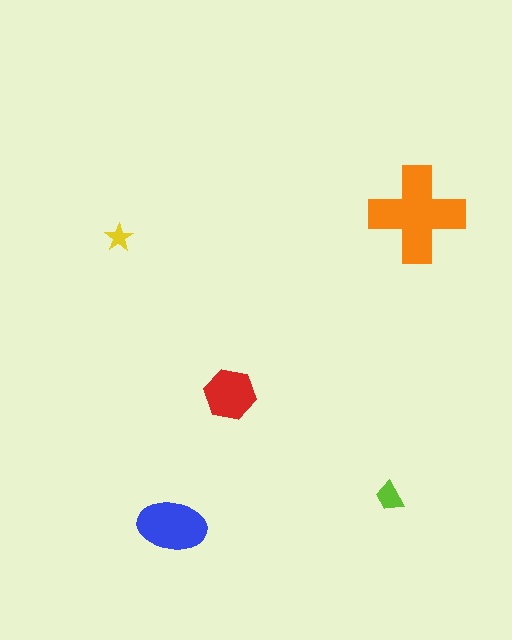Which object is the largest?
The orange cross.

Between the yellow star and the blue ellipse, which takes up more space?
The blue ellipse.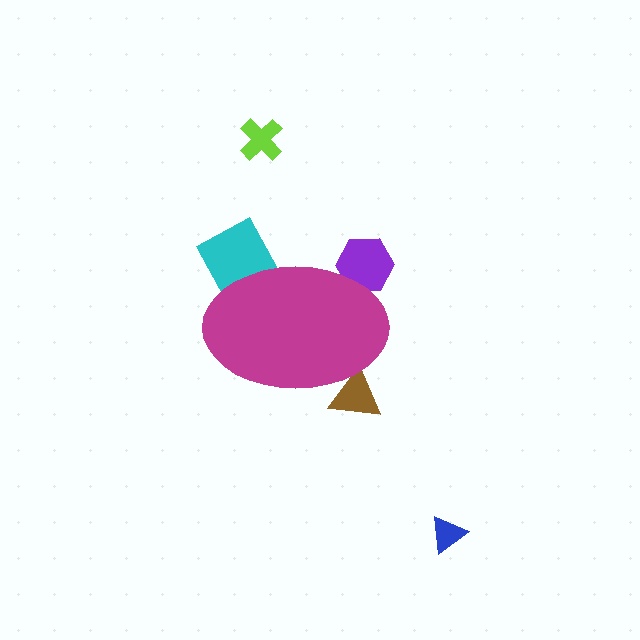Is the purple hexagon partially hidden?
Yes, the purple hexagon is partially hidden behind the magenta ellipse.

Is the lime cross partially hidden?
No, the lime cross is fully visible.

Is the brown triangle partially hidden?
Yes, the brown triangle is partially hidden behind the magenta ellipse.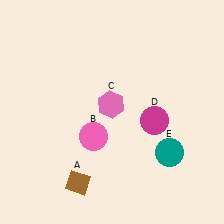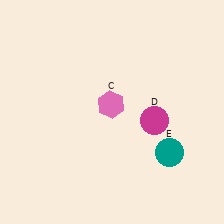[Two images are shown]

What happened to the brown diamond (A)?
The brown diamond (A) was removed in Image 2. It was in the bottom-left area of Image 1.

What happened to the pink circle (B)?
The pink circle (B) was removed in Image 2. It was in the bottom-left area of Image 1.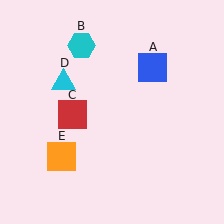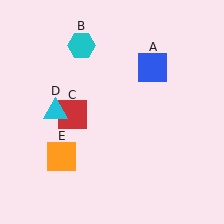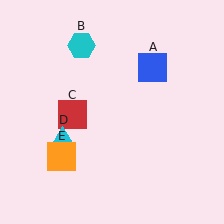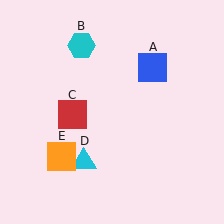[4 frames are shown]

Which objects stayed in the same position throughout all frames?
Blue square (object A) and cyan hexagon (object B) and red square (object C) and orange square (object E) remained stationary.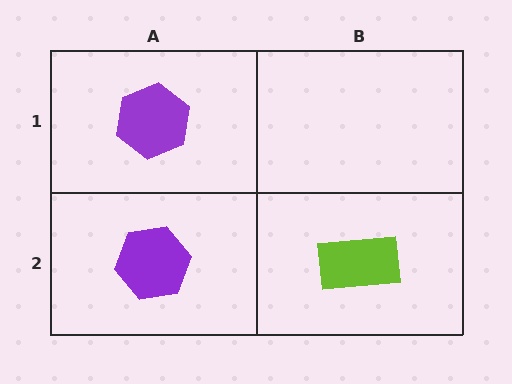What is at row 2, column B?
A lime rectangle.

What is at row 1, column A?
A purple hexagon.